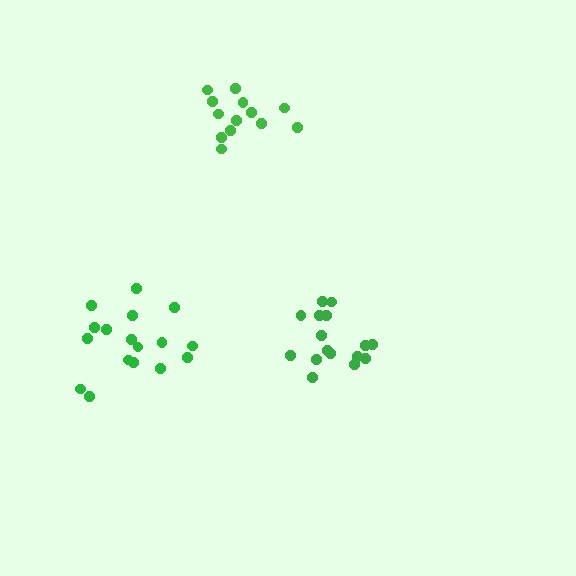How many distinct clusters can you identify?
There are 3 distinct clusters.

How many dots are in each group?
Group 1: 13 dots, Group 2: 17 dots, Group 3: 16 dots (46 total).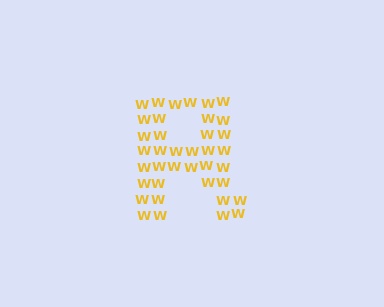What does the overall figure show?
The overall figure shows the letter R.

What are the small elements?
The small elements are letter W's.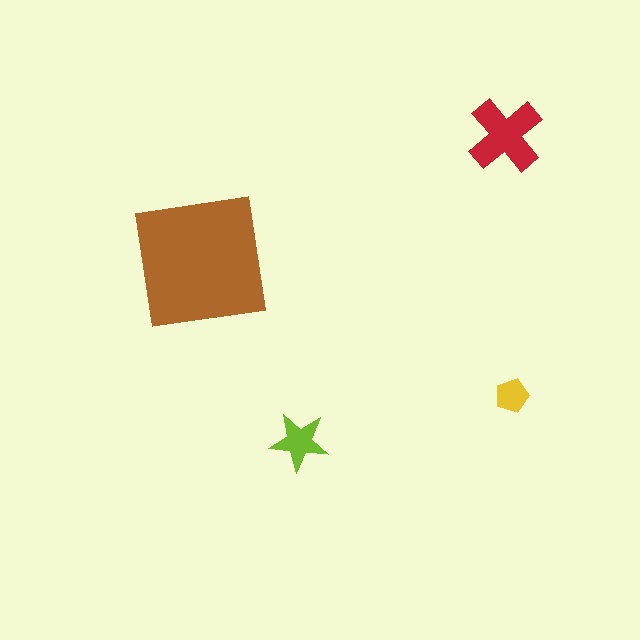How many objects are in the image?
There are 4 objects in the image.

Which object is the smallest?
The yellow pentagon.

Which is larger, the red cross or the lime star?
The red cross.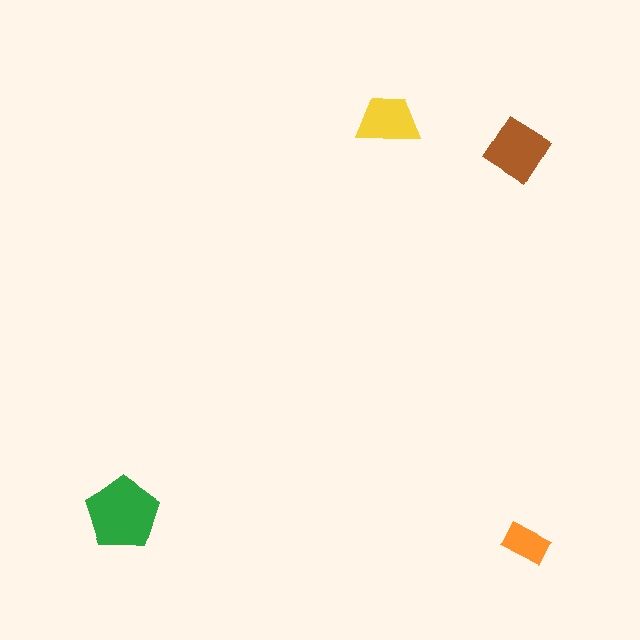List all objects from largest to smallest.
The green pentagon, the brown diamond, the yellow trapezoid, the orange rectangle.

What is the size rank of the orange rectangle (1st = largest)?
4th.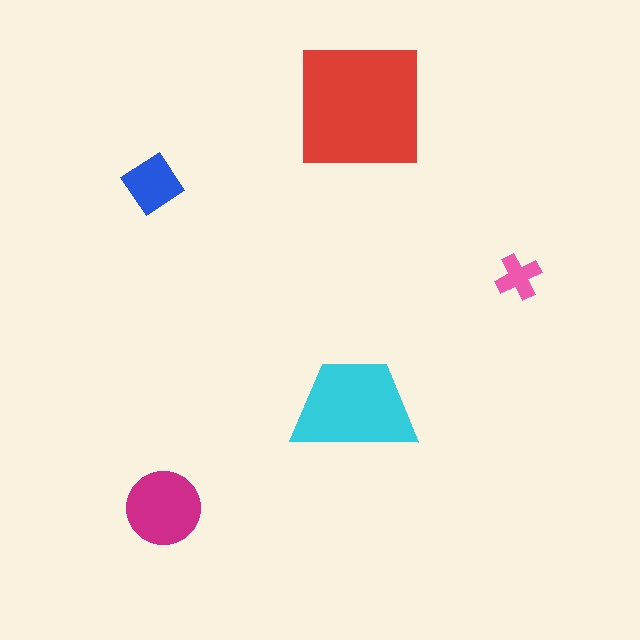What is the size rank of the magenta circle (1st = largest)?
3rd.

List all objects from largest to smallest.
The red square, the cyan trapezoid, the magenta circle, the blue diamond, the pink cross.